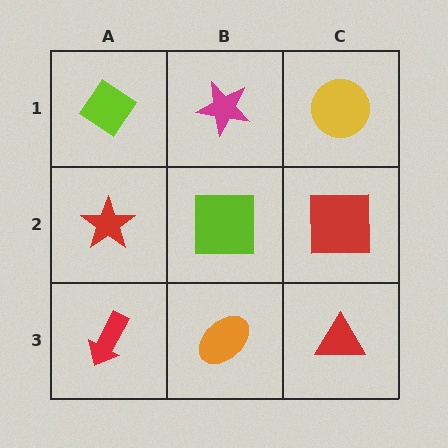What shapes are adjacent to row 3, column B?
A lime square (row 2, column B), a red arrow (row 3, column A), a red triangle (row 3, column C).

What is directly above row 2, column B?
A magenta star.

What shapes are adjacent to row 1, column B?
A lime square (row 2, column B), a lime diamond (row 1, column A), a yellow circle (row 1, column C).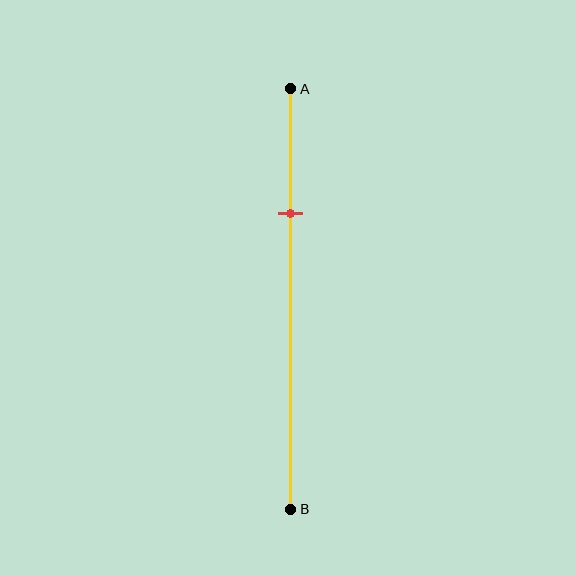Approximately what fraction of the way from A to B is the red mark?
The red mark is approximately 30% of the way from A to B.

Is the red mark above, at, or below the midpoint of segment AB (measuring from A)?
The red mark is above the midpoint of segment AB.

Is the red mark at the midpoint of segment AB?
No, the mark is at about 30% from A, not at the 50% midpoint.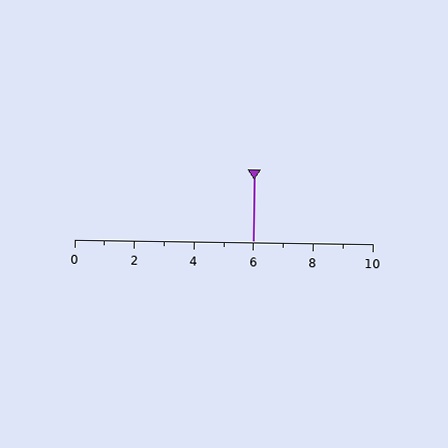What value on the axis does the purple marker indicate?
The marker indicates approximately 6.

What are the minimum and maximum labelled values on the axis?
The axis runs from 0 to 10.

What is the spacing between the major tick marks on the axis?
The major ticks are spaced 2 apart.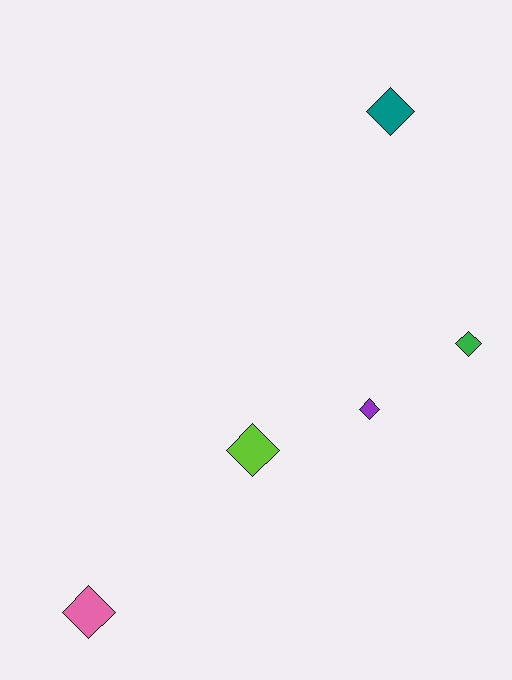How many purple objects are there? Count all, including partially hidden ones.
There is 1 purple object.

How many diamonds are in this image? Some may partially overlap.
There are 5 diamonds.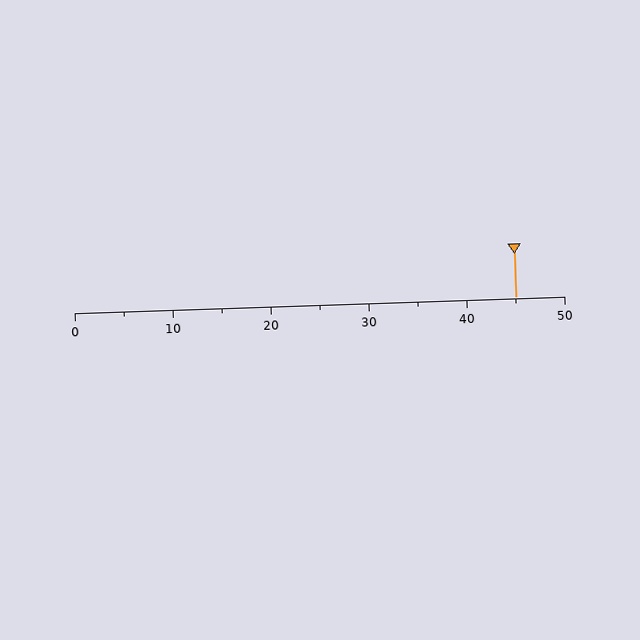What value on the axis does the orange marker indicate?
The marker indicates approximately 45.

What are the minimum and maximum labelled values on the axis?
The axis runs from 0 to 50.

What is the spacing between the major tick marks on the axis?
The major ticks are spaced 10 apart.